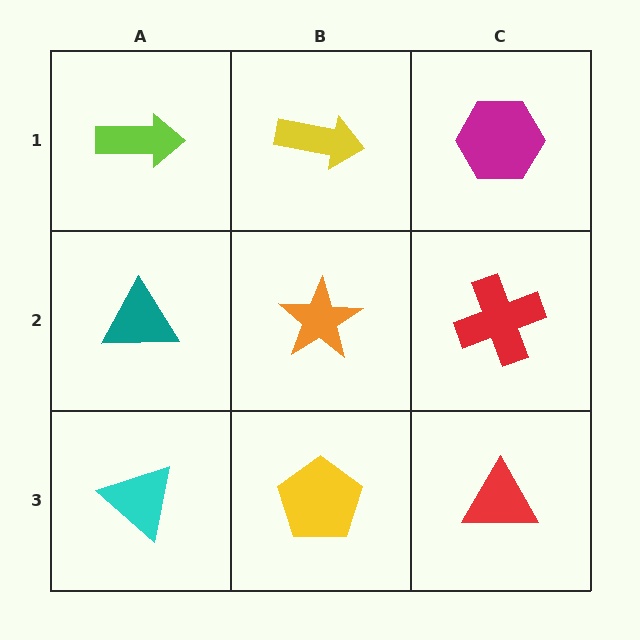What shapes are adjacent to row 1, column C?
A red cross (row 2, column C), a yellow arrow (row 1, column B).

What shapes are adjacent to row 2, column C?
A magenta hexagon (row 1, column C), a red triangle (row 3, column C), an orange star (row 2, column B).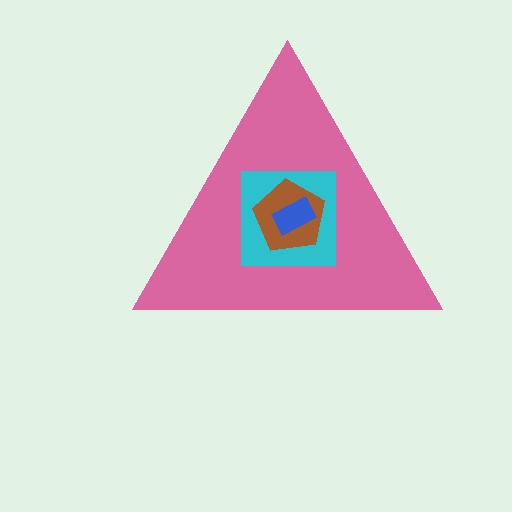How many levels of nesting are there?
4.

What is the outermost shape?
The pink triangle.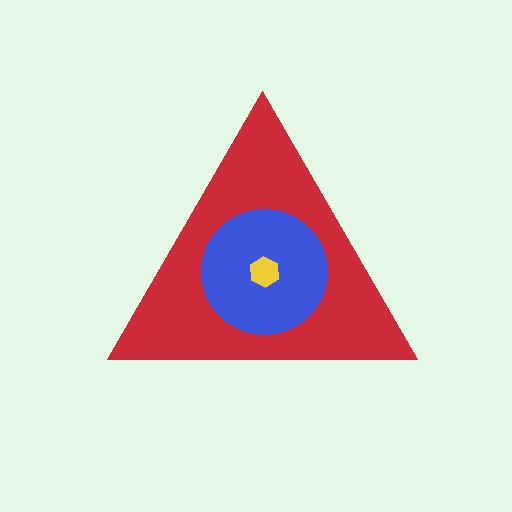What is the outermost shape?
The red triangle.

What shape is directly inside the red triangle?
The blue circle.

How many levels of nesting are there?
3.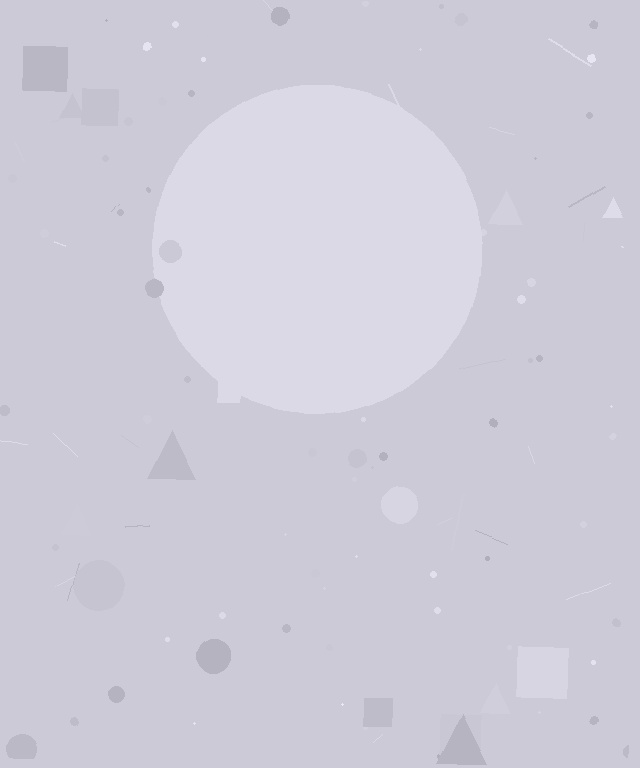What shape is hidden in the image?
A circle is hidden in the image.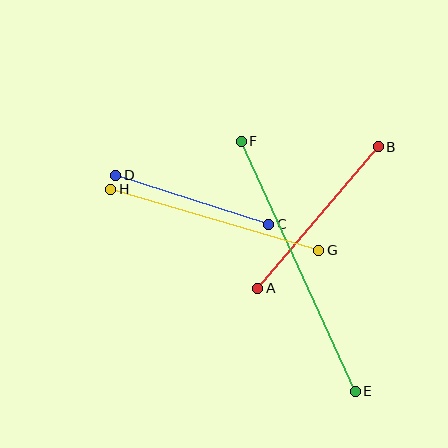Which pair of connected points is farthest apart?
Points E and F are farthest apart.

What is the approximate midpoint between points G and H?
The midpoint is at approximately (215, 220) pixels.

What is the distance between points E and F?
The distance is approximately 275 pixels.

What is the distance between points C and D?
The distance is approximately 160 pixels.